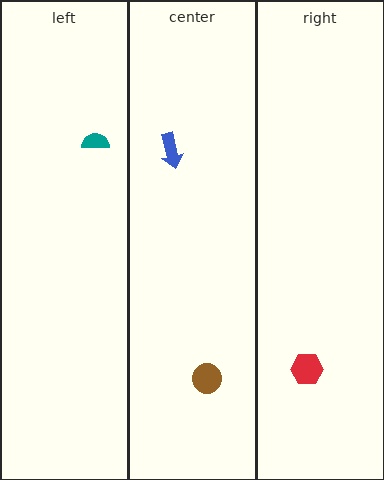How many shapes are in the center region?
2.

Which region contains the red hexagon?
The right region.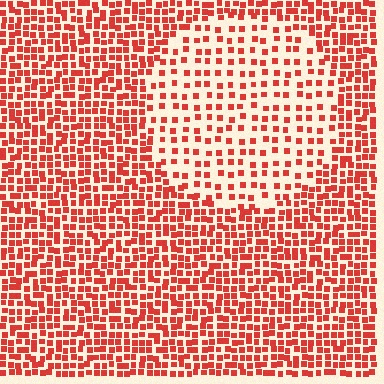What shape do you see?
I see a circle.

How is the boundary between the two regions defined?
The boundary is defined by a change in element density (approximately 2.1x ratio). All elements are the same color, size, and shape.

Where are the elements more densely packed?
The elements are more densely packed outside the circle boundary.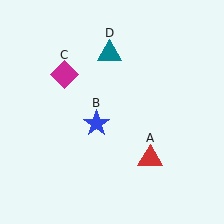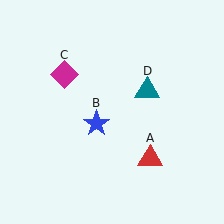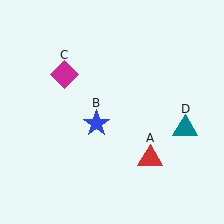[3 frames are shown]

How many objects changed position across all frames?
1 object changed position: teal triangle (object D).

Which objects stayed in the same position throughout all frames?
Red triangle (object A) and blue star (object B) and magenta diamond (object C) remained stationary.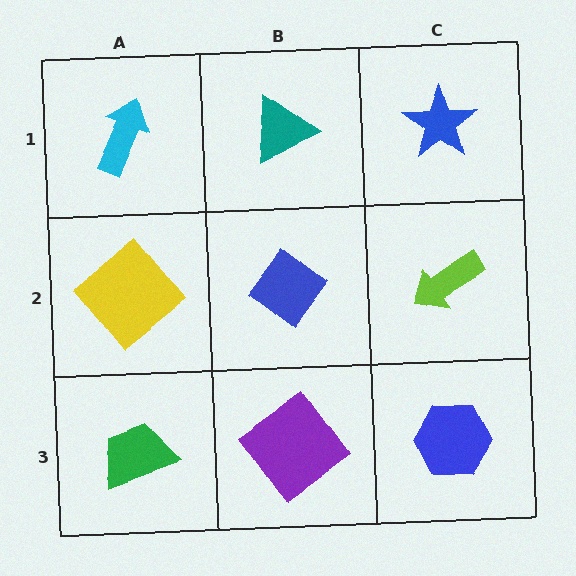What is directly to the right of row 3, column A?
A purple diamond.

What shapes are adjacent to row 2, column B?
A teal triangle (row 1, column B), a purple diamond (row 3, column B), a yellow diamond (row 2, column A), a lime arrow (row 2, column C).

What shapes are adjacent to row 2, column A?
A cyan arrow (row 1, column A), a green trapezoid (row 3, column A), a blue diamond (row 2, column B).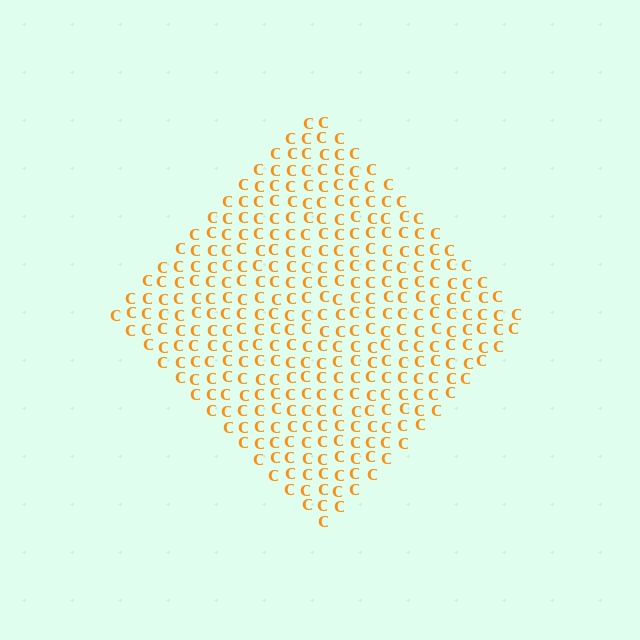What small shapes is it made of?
It is made of small letter C's.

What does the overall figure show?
The overall figure shows a diamond.